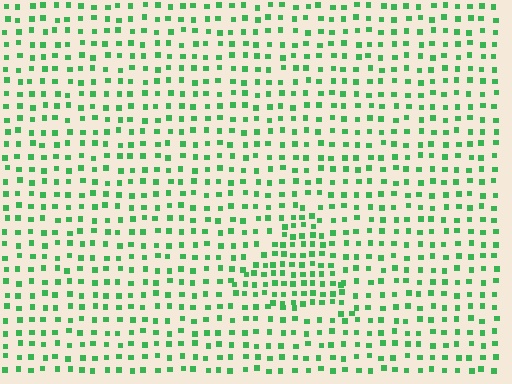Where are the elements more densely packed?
The elements are more densely packed inside the triangle boundary.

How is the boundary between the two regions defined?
The boundary is defined by a change in element density (approximately 1.7x ratio). All elements are the same color, size, and shape.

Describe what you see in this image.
The image contains small green elements arranged at two different densities. A triangle-shaped region is visible where the elements are more densely packed than the surrounding area.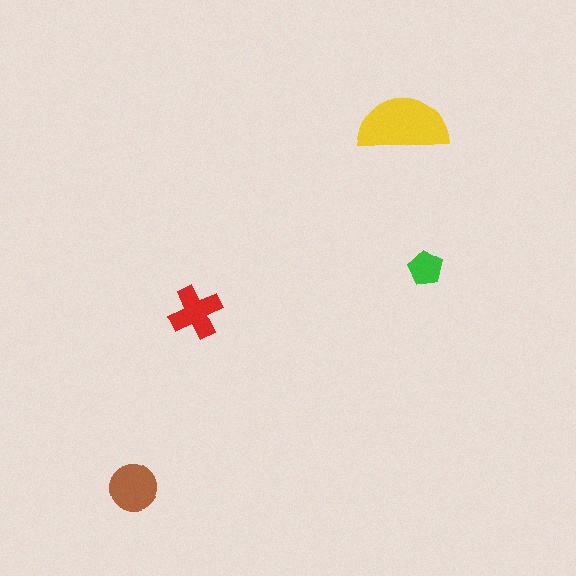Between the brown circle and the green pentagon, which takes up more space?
The brown circle.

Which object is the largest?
The yellow semicircle.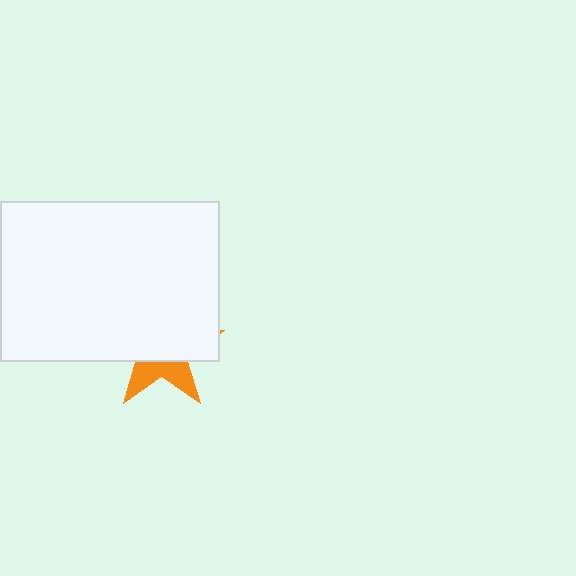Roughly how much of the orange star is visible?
A small part of it is visible (roughly 33%).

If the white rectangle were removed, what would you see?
You would see the complete orange star.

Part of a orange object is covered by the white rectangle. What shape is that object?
It is a star.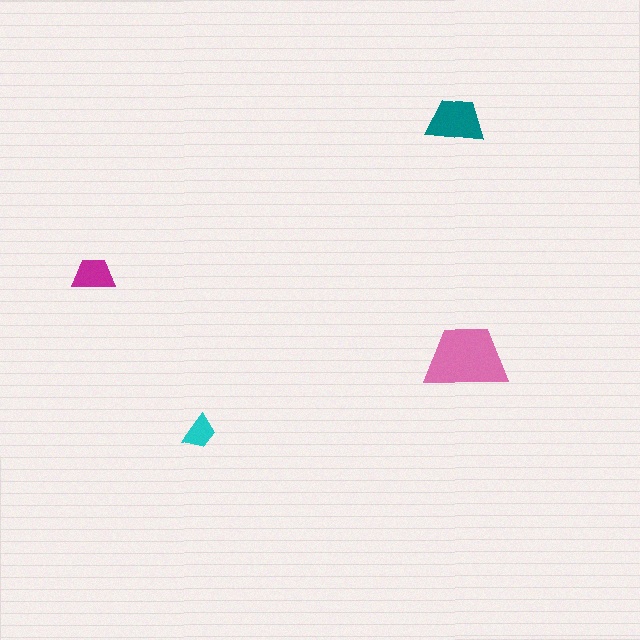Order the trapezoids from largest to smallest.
the pink one, the teal one, the magenta one, the cyan one.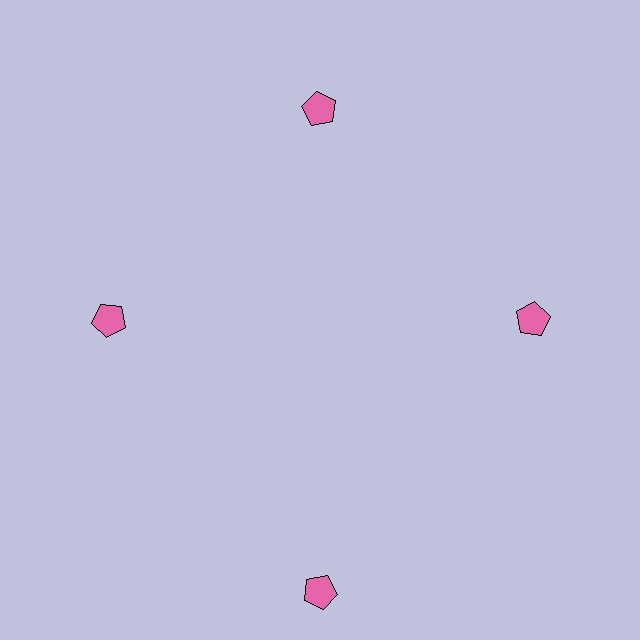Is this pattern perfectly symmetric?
No. The 4 pink pentagons are arranged in a ring, but one element near the 6 o'clock position is pushed outward from the center, breaking the 4-fold rotational symmetry.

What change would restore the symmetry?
The symmetry would be restored by moving it inward, back onto the ring so that all 4 pentagons sit at equal angles and equal distance from the center.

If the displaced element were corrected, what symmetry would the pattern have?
It would have 4-fold rotational symmetry — the pattern would map onto itself every 90 degrees.